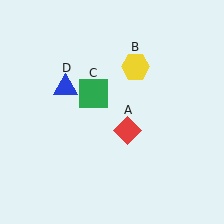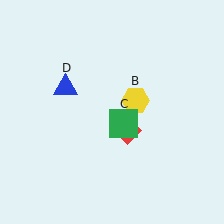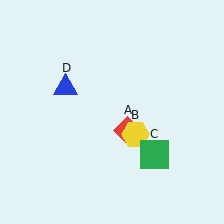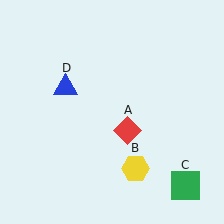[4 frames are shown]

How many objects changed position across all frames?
2 objects changed position: yellow hexagon (object B), green square (object C).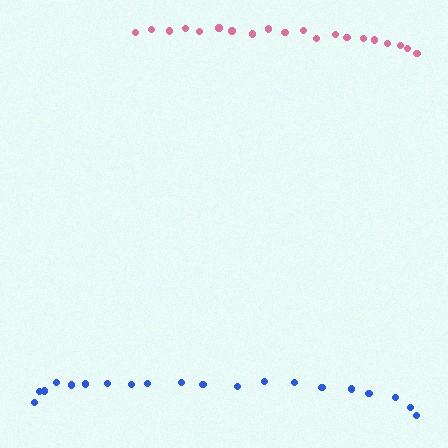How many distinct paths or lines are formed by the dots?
There are 2 distinct paths.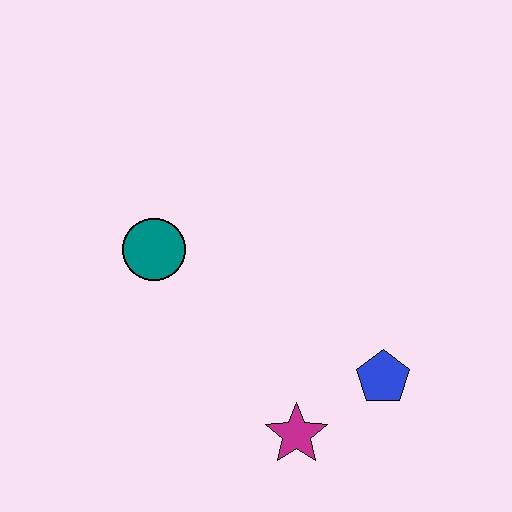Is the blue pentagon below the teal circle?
Yes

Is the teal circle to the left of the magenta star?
Yes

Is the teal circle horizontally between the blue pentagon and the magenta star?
No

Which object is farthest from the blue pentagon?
The teal circle is farthest from the blue pentagon.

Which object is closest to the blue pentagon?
The magenta star is closest to the blue pentagon.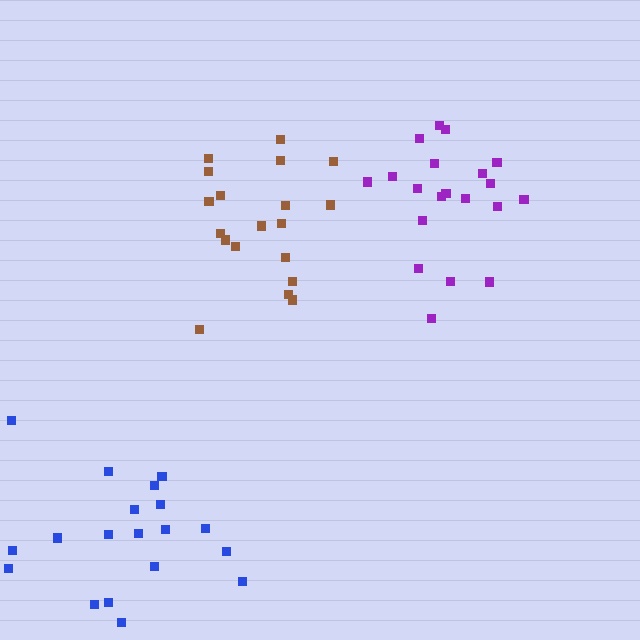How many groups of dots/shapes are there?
There are 3 groups.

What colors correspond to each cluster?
The clusters are colored: brown, blue, purple.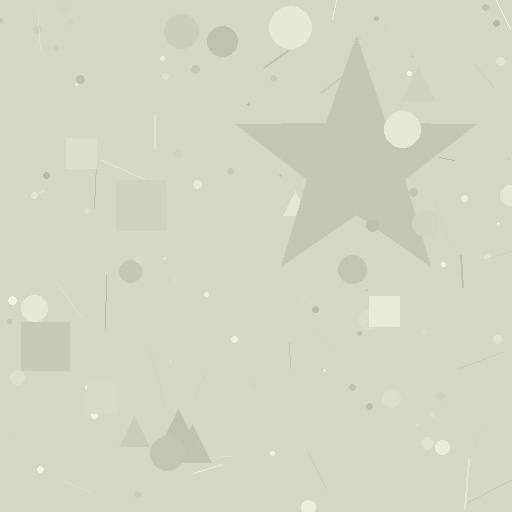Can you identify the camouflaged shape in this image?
The camouflaged shape is a star.